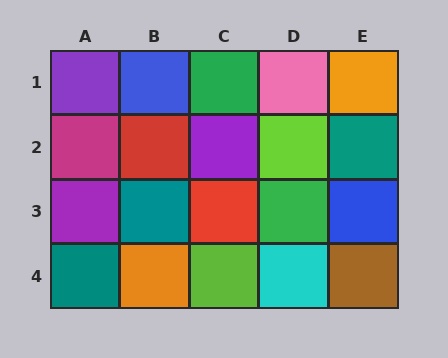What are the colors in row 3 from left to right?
Purple, teal, red, green, blue.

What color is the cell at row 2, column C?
Purple.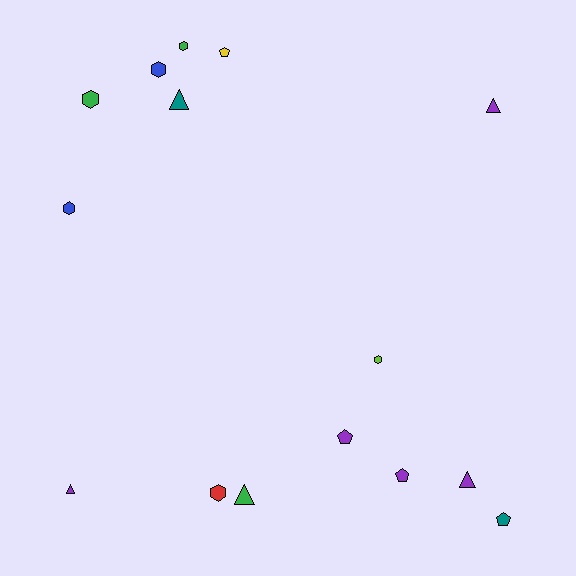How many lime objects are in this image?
There is 1 lime object.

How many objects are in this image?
There are 15 objects.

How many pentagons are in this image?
There are 4 pentagons.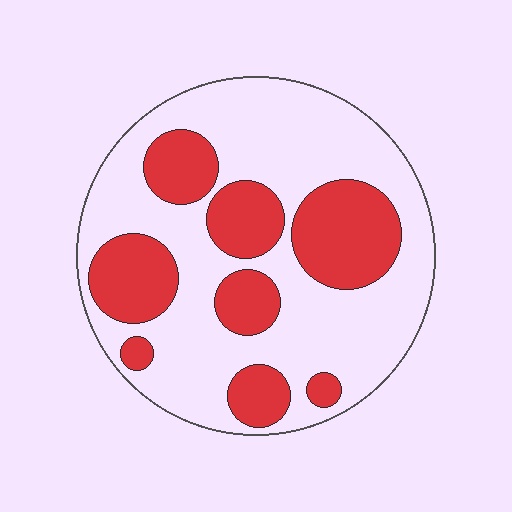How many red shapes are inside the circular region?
8.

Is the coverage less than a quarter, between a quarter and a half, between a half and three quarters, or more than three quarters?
Between a quarter and a half.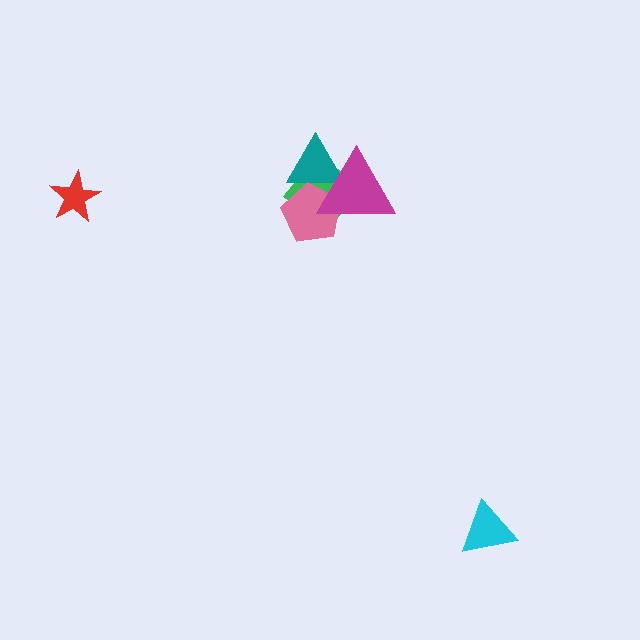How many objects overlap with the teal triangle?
3 objects overlap with the teal triangle.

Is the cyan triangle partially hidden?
No, no other shape covers it.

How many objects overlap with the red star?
0 objects overlap with the red star.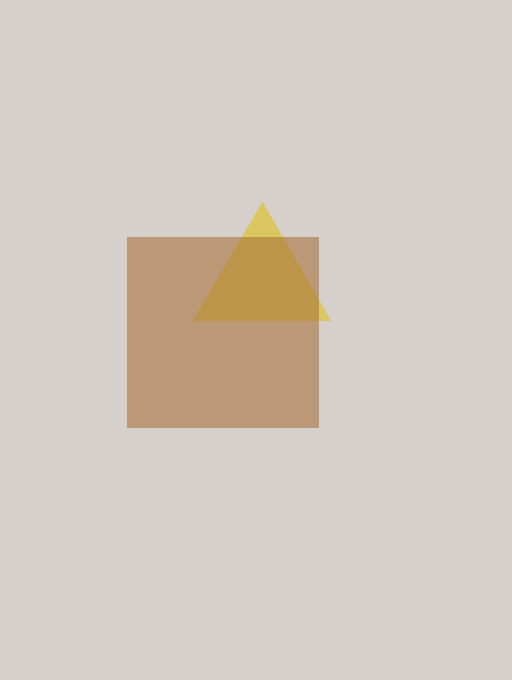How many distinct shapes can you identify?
There are 2 distinct shapes: a yellow triangle, a brown square.